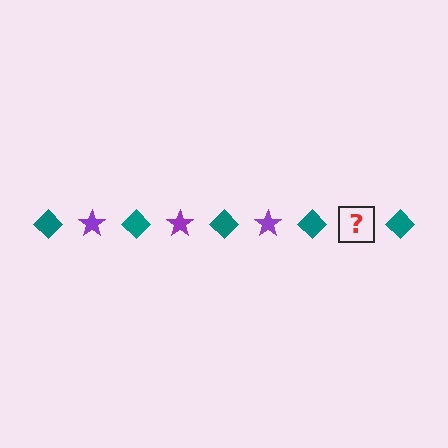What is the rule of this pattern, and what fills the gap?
The rule is that the pattern alternates between teal diamond and purple star. The gap should be filled with a purple star.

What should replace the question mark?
The question mark should be replaced with a purple star.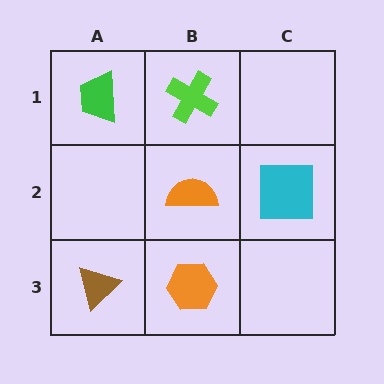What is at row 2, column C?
A cyan square.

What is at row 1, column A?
A green trapezoid.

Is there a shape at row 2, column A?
No, that cell is empty.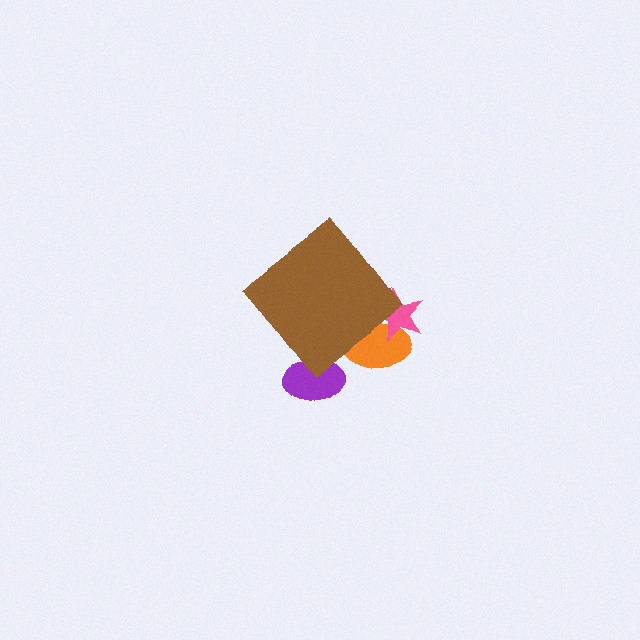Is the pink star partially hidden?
Yes, the pink star is partially hidden behind the brown diamond.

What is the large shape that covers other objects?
A brown diamond.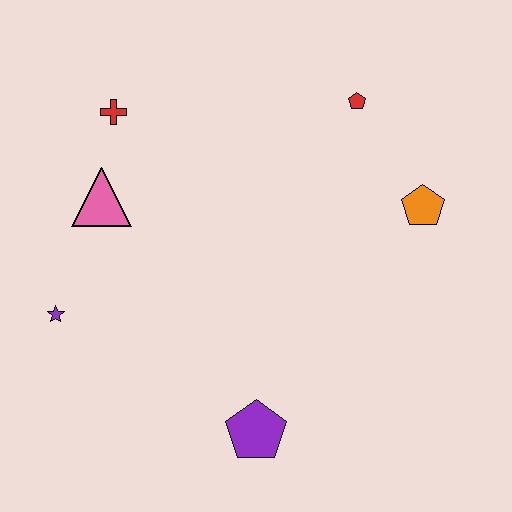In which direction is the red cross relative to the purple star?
The red cross is above the purple star.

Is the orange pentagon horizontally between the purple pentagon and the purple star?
No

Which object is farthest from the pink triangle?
The orange pentagon is farthest from the pink triangle.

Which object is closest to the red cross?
The pink triangle is closest to the red cross.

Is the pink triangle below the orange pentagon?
No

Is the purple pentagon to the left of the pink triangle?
No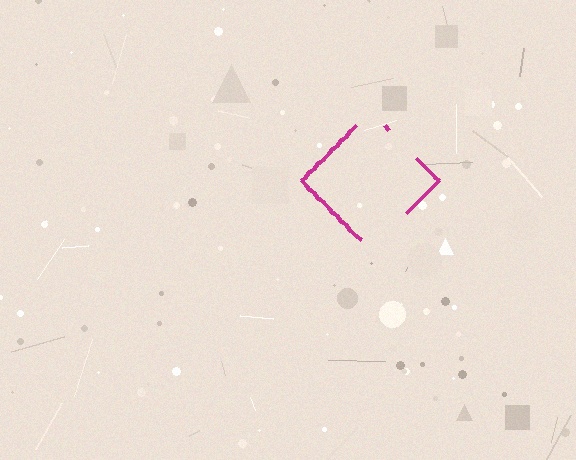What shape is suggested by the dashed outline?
The dashed outline suggests a diamond.